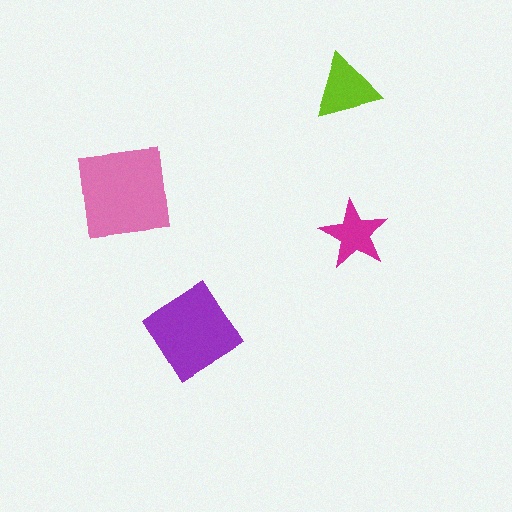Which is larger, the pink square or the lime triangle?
The pink square.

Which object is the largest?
The pink square.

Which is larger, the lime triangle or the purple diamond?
The purple diamond.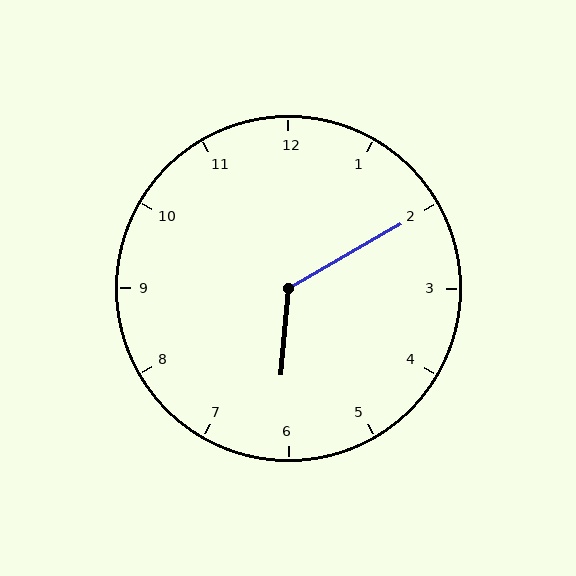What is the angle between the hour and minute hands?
Approximately 125 degrees.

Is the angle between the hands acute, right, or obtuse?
It is obtuse.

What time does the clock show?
6:10.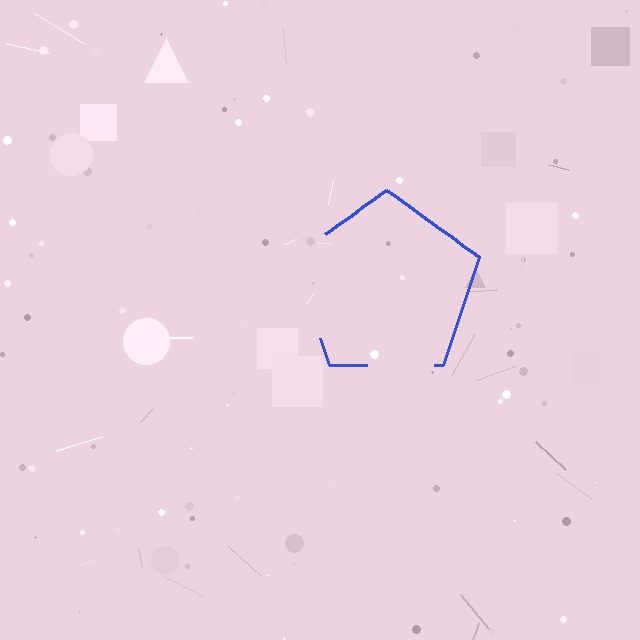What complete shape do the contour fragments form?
The contour fragments form a pentagon.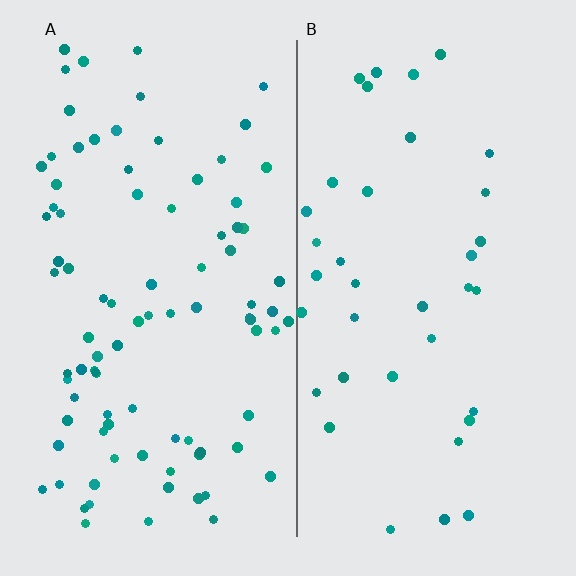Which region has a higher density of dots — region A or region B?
A (the left).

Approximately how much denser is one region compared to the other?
Approximately 2.4× — region A over region B.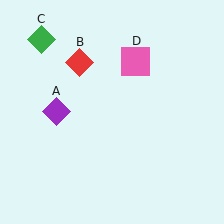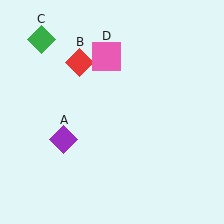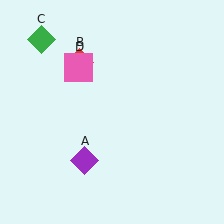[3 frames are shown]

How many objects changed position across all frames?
2 objects changed position: purple diamond (object A), pink square (object D).